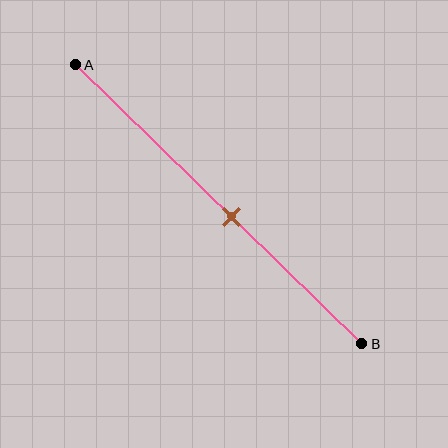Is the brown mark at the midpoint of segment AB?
No, the mark is at about 55% from A, not at the 50% midpoint.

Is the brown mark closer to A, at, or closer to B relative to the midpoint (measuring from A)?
The brown mark is closer to point B than the midpoint of segment AB.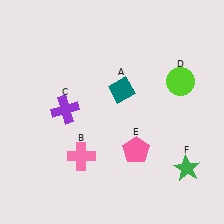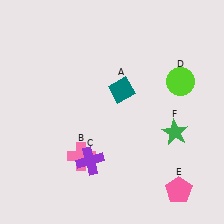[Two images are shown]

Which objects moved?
The objects that moved are: the purple cross (C), the pink pentagon (E), the green star (F).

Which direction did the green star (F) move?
The green star (F) moved up.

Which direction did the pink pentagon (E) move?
The pink pentagon (E) moved right.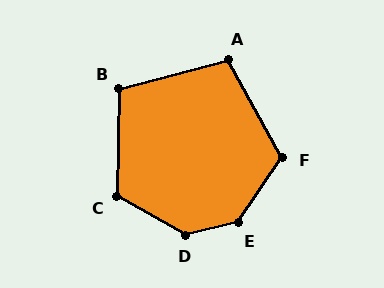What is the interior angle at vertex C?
Approximately 118 degrees (obtuse).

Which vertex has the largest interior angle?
E, at approximately 137 degrees.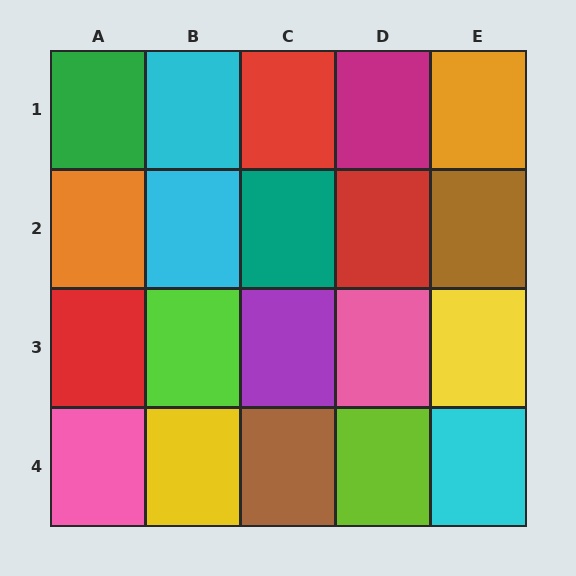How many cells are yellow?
2 cells are yellow.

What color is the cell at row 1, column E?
Orange.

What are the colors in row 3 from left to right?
Red, lime, purple, pink, yellow.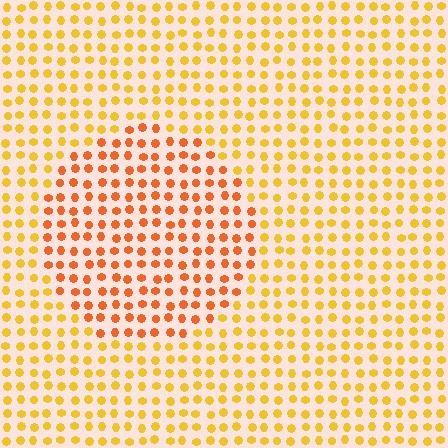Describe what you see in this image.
The image is filled with small yellow elements in a uniform arrangement. A circle-shaped region is visible where the elements are tinted to a slightly different hue, forming a subtle color boundary.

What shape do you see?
I see a circle.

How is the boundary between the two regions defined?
The boundary is defined purely by a slight shift in hue (about 29 degrees). Spacing, size, and orientation are identical on both sides.